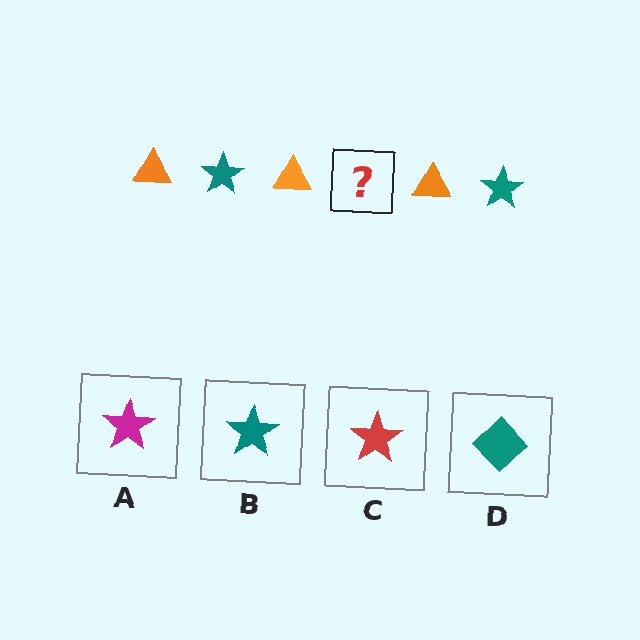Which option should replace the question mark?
Option B.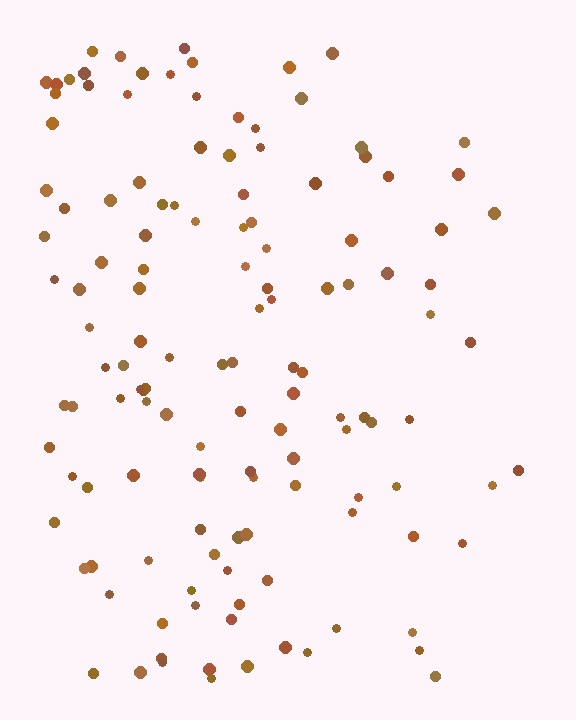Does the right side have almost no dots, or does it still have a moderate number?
Still a moderate number, just noticeably fewer than the left.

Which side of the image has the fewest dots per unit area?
The right.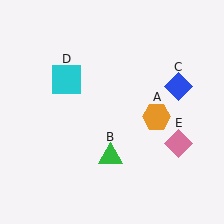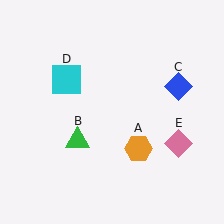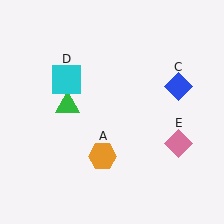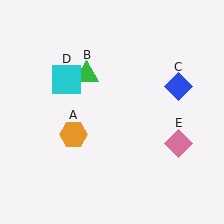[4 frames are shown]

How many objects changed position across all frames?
2 objects changed position: orange hexagon (object A), green triangle (object B).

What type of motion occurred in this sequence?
The orange hexagon (object A), green triangle (object B) rotated clockwise around the center of the scene.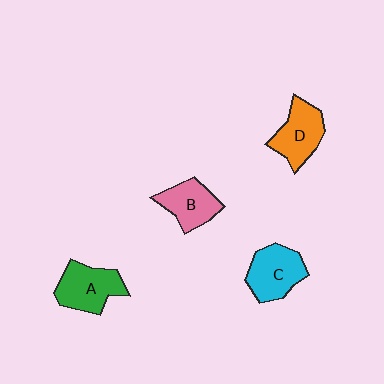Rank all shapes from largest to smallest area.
From largest to smallest: A (green), C (cyan), D (orange), B (pink).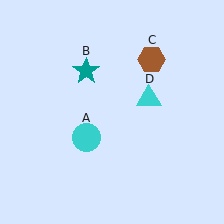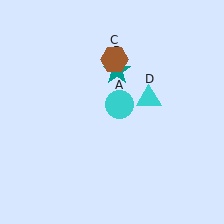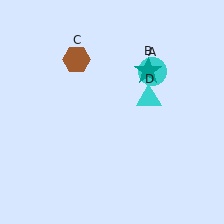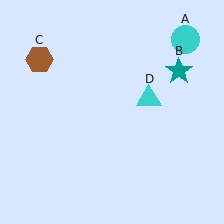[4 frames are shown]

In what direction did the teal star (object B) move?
The teal star (object B) moved right.